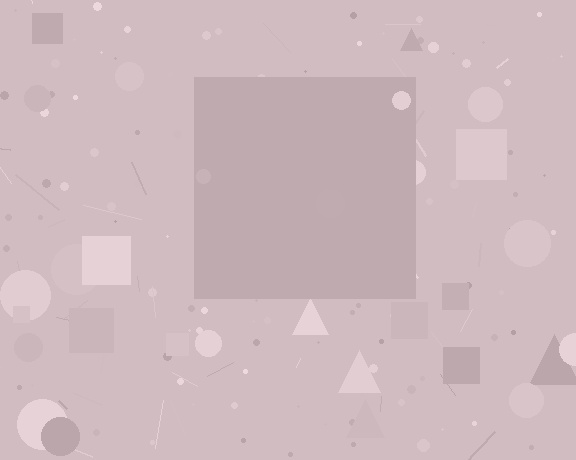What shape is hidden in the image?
A square is hidden in the image.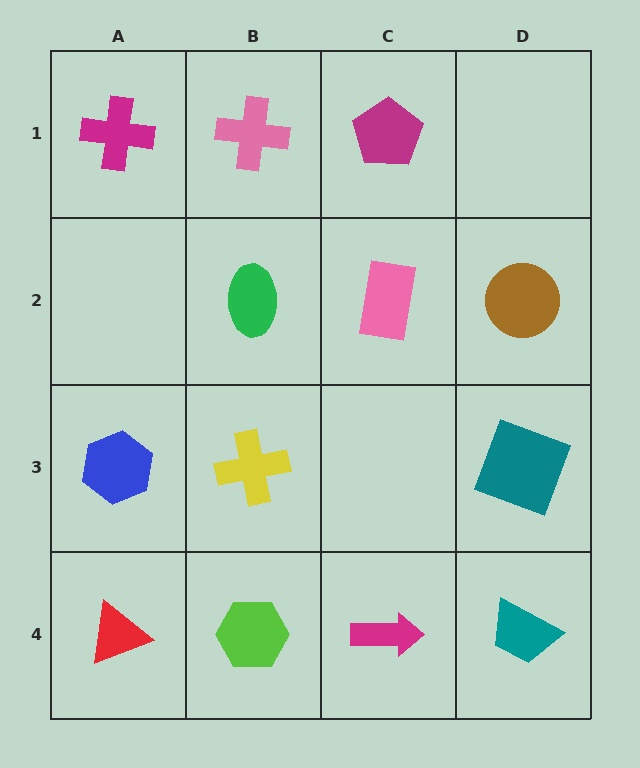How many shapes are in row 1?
3 shapes.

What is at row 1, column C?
A magenta pentagon.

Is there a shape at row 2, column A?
No, that cell is empty.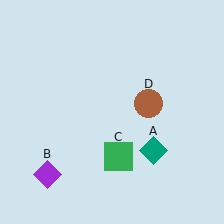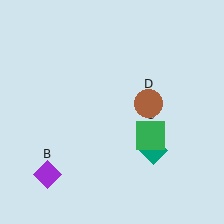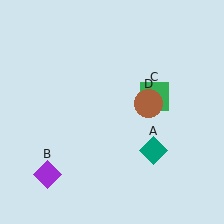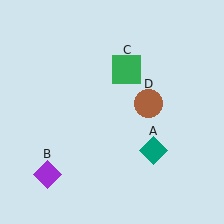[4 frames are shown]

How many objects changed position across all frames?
1 object changed position: green square (object C).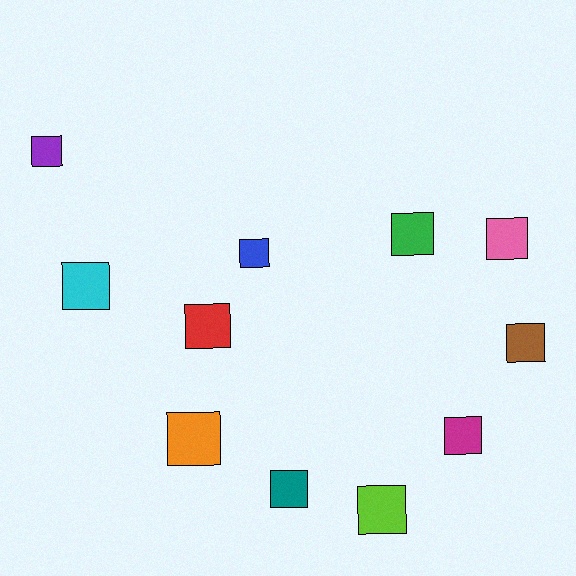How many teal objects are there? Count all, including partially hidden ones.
There is 1 teal object.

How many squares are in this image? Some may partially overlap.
There are 11 squares.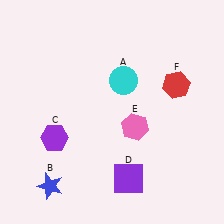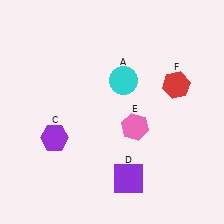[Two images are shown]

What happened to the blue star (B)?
The blue star (B) was removed in Image 2. It was in the bottom-left area of Image 1.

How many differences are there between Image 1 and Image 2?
There is 1 difference between the two images.